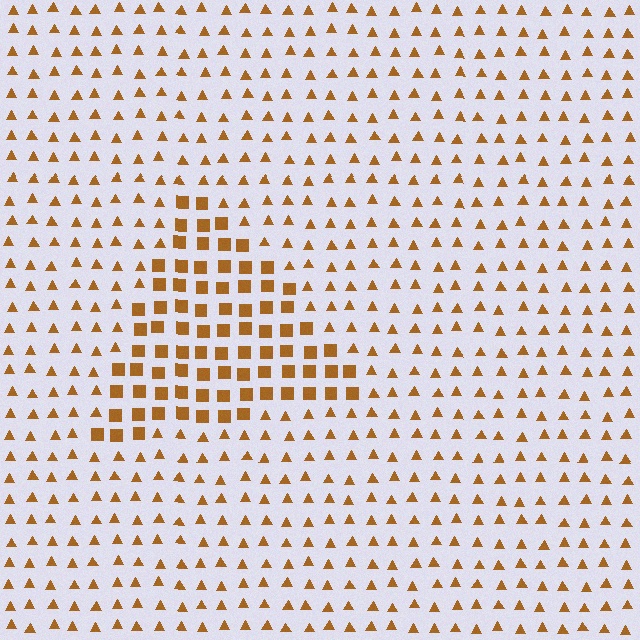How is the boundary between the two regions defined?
The boundary is defined by a change in element shape: squares inside vs. triangles outside. All elements share the same color and spacing.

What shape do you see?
I see a triangle.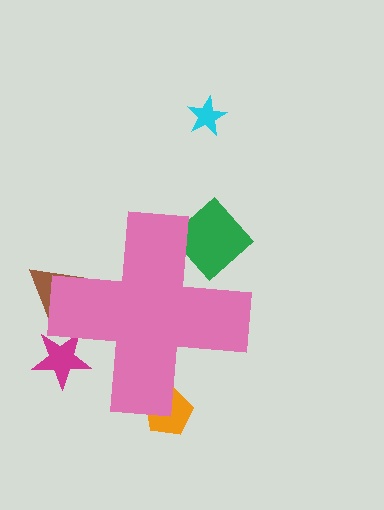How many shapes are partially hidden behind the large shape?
4 shapes are partially hidden.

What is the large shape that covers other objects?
A pink cross.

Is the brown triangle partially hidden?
Yes, the brown triangle is partially hidden behind the pink cross.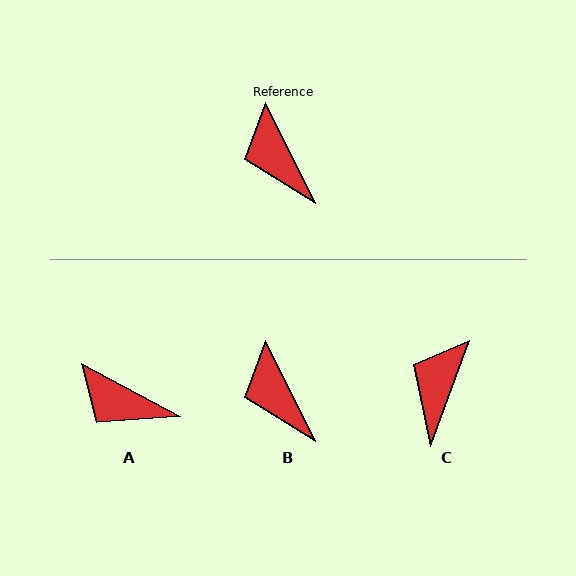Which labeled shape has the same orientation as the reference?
B.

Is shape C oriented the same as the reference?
No, it is off by about 47 degrees.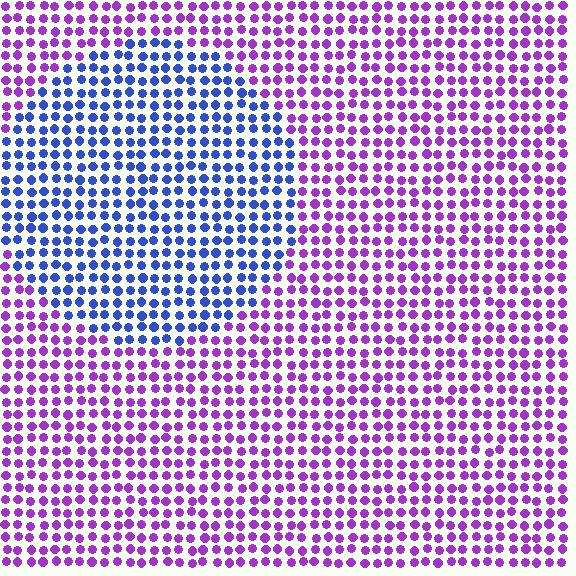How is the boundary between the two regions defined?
The boundary is defined purely by a slight shift in hue (about 55 degrees). Spacing, size, and orientation are identical on both sides.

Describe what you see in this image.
The image is filled with small purple elements in a uniform arrangement. A circle-shaped region is visible where the elements are tinted to a slightly different hue, forming a subtle color boundary.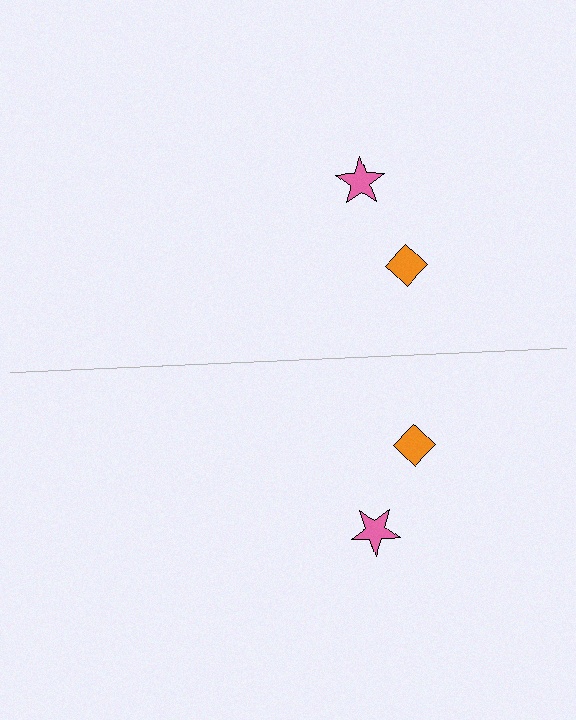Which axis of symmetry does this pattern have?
The pattern has a horizontal axis of symmetry running through the center of the image.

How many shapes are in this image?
There are 4 shapes in this image.